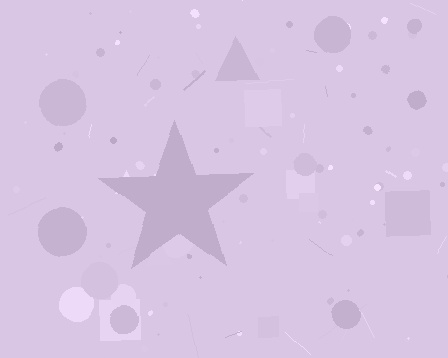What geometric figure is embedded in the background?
A star is embedded in the background.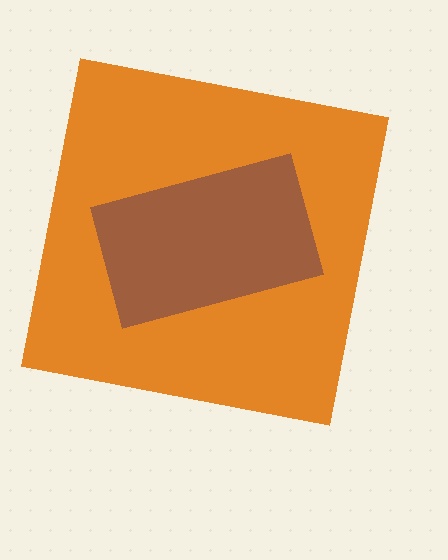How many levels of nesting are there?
2.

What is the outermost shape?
The orange square.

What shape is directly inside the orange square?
The brown rectangle.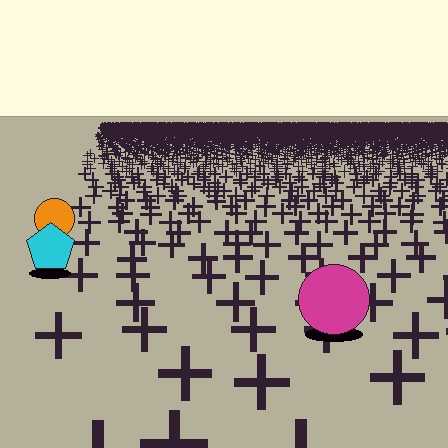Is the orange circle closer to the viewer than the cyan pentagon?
No. The cyan pentagon is closer — you can tell from the texture gradient: the ground texture is coarser near it.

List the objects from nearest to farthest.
From nearest to farthest: the magenta circle, the cyan pentagon, the orange circle.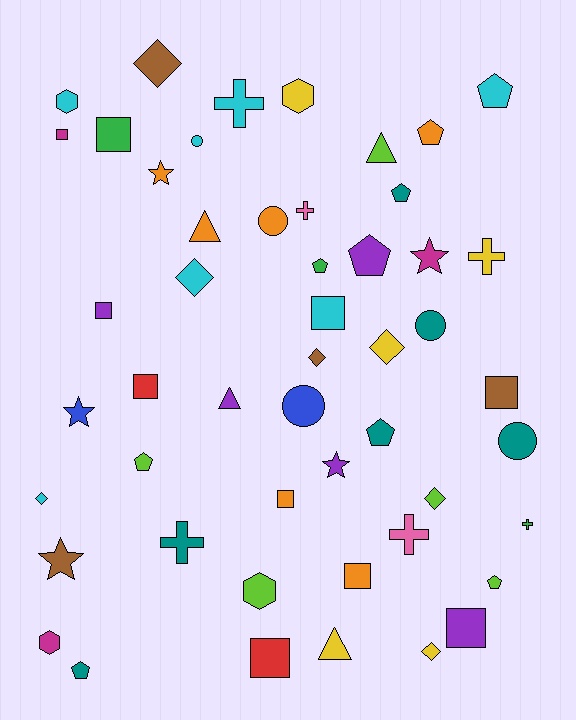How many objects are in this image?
There are 50 objects.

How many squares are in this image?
There are 10 squares.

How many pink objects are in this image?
There are 2 pink objects.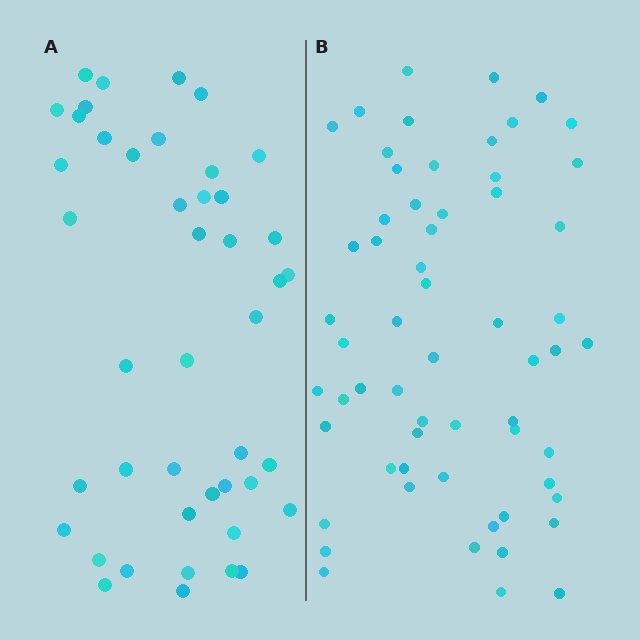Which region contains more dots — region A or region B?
Region B (the right region) has more dots.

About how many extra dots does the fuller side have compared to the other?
Region B has approximately 15 more dots than region A.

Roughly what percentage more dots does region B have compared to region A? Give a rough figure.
About 35% more.